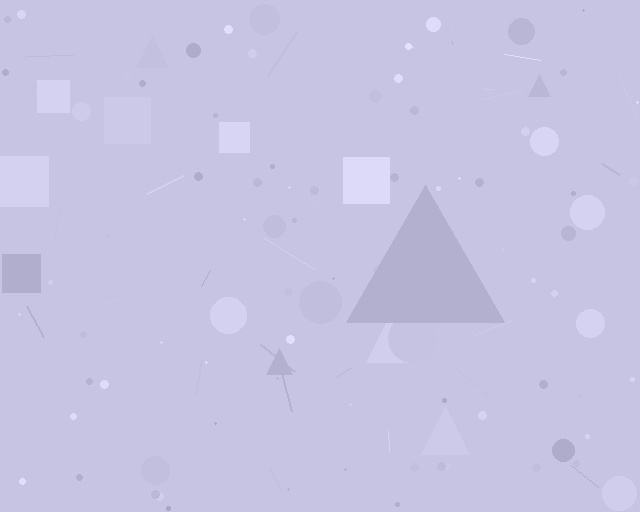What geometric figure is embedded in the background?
A triangle is embedded in the background.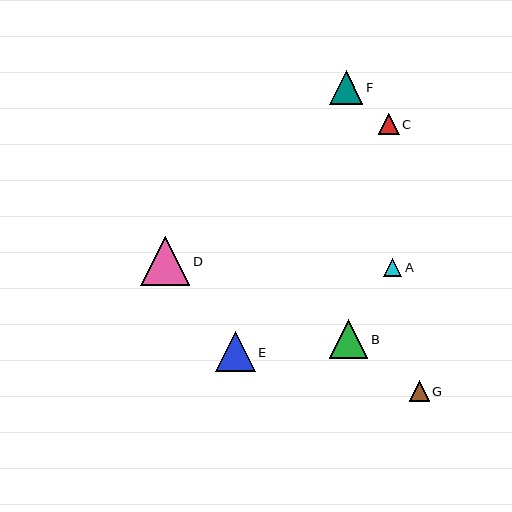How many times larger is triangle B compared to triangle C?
Triangle B is approximately 1.8 times the size of triangle C.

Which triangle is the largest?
Triangle D is the largest with a size of approximately 49 pixels.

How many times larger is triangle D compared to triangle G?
Triangle D is approximately 2.4 times the size of triangle G.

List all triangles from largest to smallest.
From largest to smallest: D, E, B, F, C, G, A.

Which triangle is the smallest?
Triangle A is the smallest with a size of approximately 19 pixels.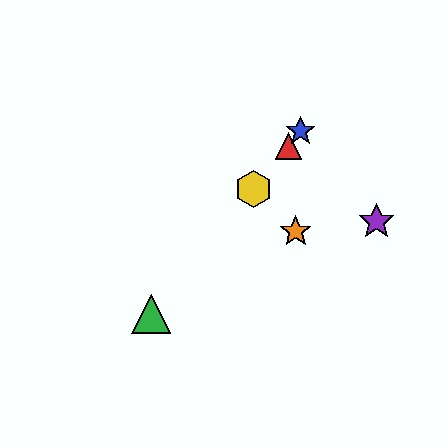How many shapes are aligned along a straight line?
4 shapes (the red triangle, the blue star, the green triangle, the yellow hexagon) are aligned along a straight line.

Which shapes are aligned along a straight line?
The red triangle, the blue star, the green triangle, the yellow hexagon are aligned along a straight line.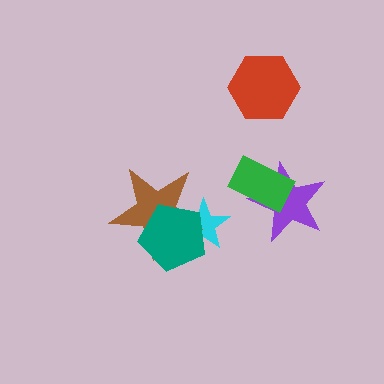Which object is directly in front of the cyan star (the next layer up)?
The brown star is directly in front of the cyan star.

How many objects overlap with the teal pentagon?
2 objects overlap with the teal pentagon.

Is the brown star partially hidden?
Yes, it is partially covered by another shape.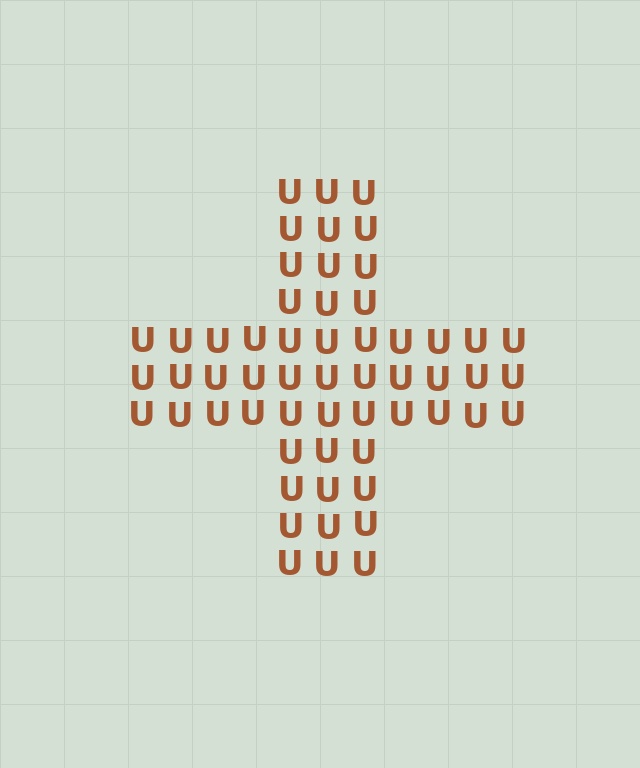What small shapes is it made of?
It is made of small letter U's.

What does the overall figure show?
The overall figure shows a cross.